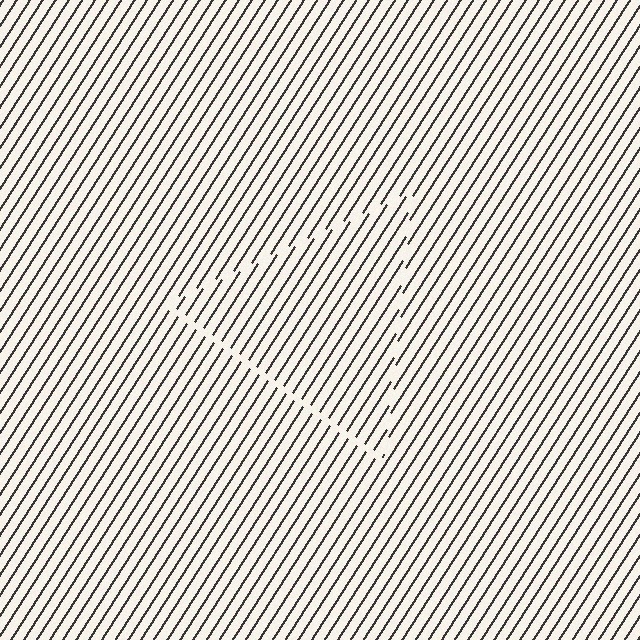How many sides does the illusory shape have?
3 sides — the line-ends trace a triangle.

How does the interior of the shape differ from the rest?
The interior of the shape contains the same grating, shifted by half a period — the contour is defined by the phase discontinuity where line-ends from the inner and outer gratings abut.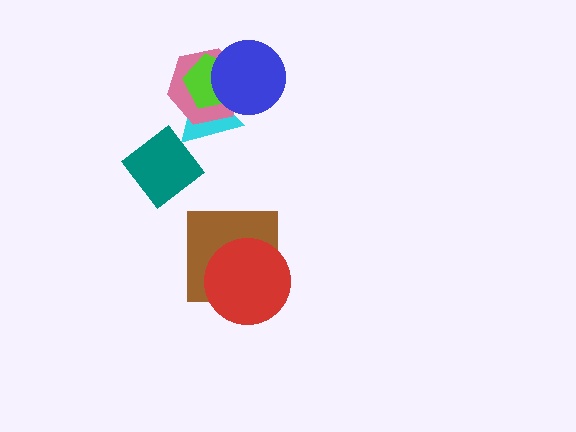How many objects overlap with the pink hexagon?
3 objects overlap with the pink hexagon.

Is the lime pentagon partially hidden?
Yes, it is partially covered by another shape.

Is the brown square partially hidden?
Yes, it is partially covered by another shape.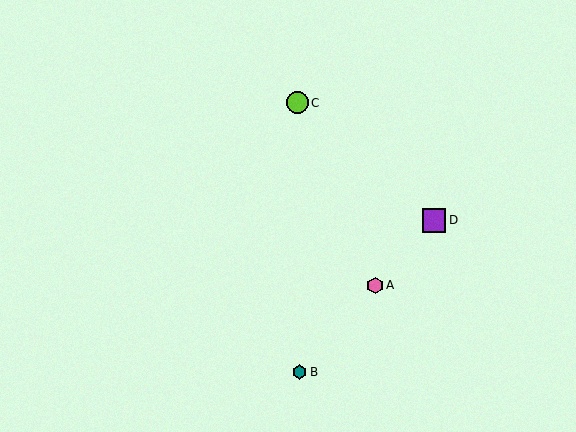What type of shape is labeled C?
Shape C is a lime circle.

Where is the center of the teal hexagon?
The center of the teal hexagon is at (299, 372).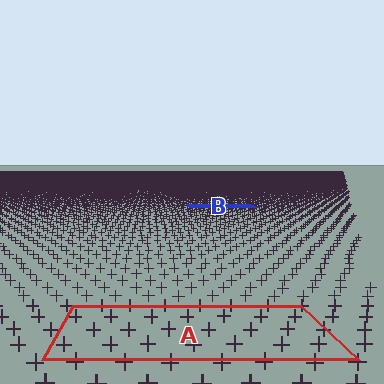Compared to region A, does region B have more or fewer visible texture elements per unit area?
Region B has more texture elements per unit area — they are packed more densely because it is farther away.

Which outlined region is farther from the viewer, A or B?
Region B is farther from the viewer — the texture elements inside it appear smaller and more densely packed.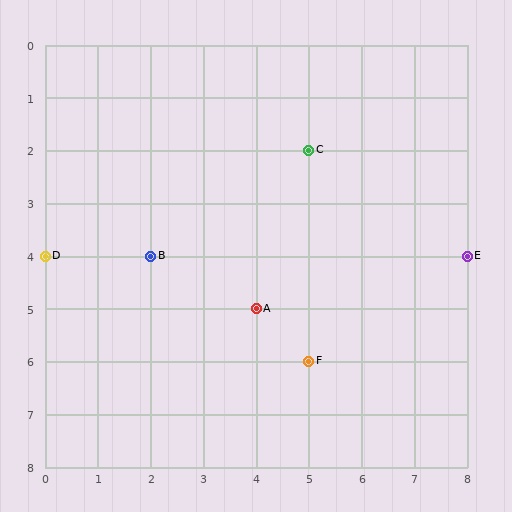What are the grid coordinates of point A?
Point A is at grid coordinates (4, 5).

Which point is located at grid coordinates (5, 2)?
Point C is at (5, 2).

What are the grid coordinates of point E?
Point E is at grid coordinates (8, 4).